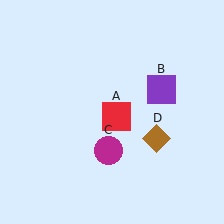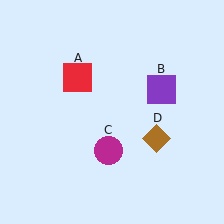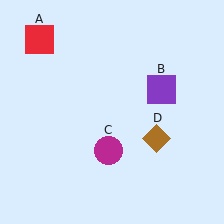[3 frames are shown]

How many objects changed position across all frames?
1 object changed position: red square (object A).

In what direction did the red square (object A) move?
The red square (object A) moved up and to the left.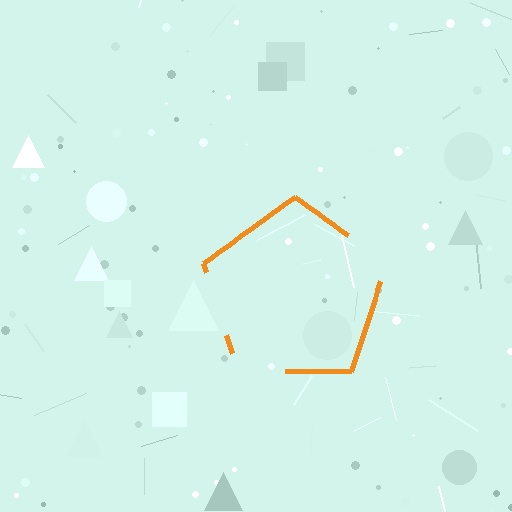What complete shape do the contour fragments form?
The contour fragments form a pentagon.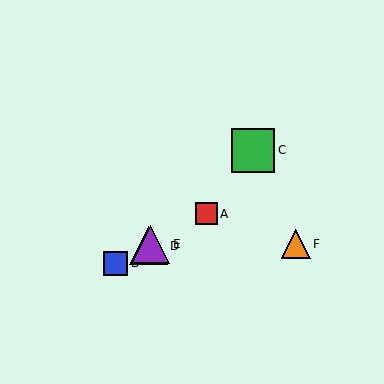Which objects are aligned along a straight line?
Objects A, B, D, E are aligned along a straight line.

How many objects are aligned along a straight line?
4 objects (A, B, D, E) are aligned along a straight line.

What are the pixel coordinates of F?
Object F is at (296, 244).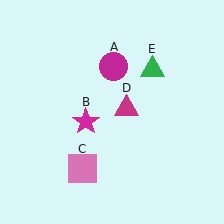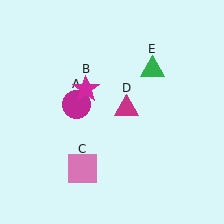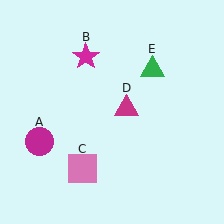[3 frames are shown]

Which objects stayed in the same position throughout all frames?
Pink square (object C) and magenta triangle (object D) and green triangle (object E) remained stationary.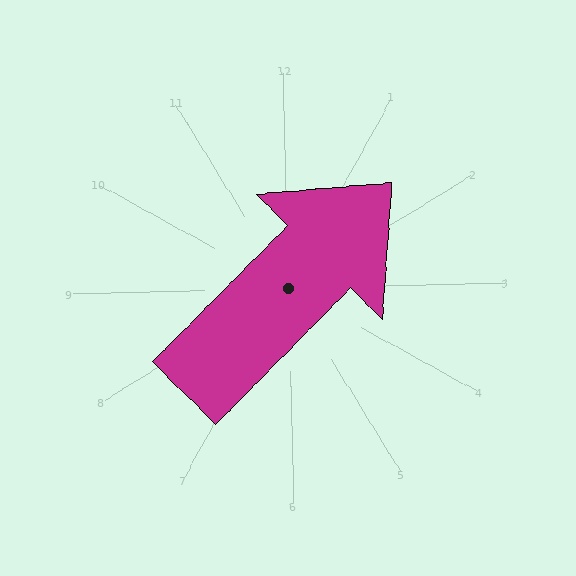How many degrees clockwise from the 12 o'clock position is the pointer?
Approximately 46 degrees.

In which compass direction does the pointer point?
Northeast.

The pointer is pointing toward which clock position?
Roughly 2 o'clock.